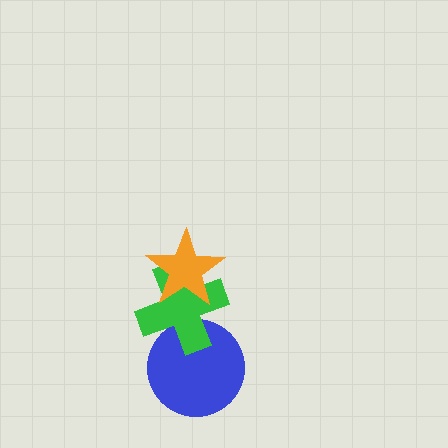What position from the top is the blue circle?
The blue circle is 3rd from the top.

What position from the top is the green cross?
The green cross is 2nd from the top.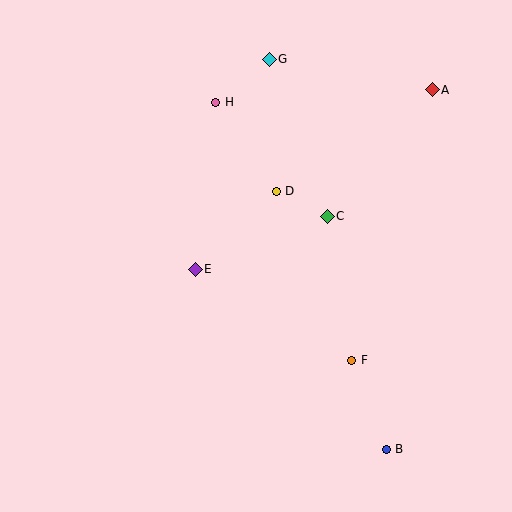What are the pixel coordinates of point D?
Point D is at (276, 191).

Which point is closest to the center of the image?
Point E at (195, 269) is closest to the center.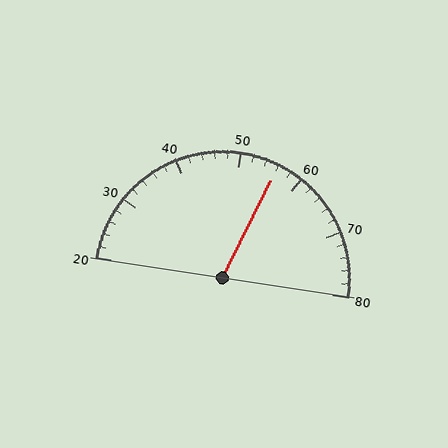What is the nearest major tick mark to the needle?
The nearest major tick mark is 60.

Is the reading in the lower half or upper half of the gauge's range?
The reading is in the upper half of the range (20 to 80).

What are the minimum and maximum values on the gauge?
The gauge ranges from 20 to 80.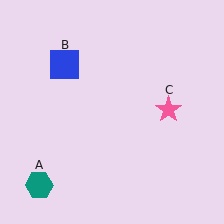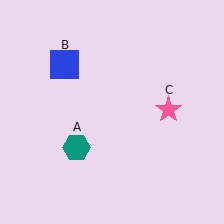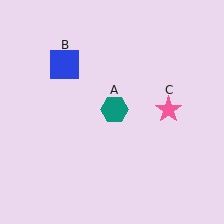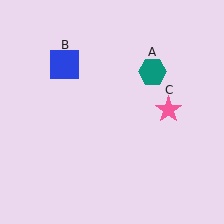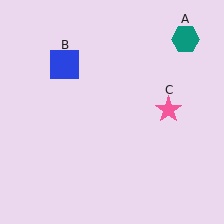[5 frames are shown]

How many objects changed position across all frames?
1 object changed position: teal hexagon (object A).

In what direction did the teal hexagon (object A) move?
The teal hexagon (object A) moved up and to the right.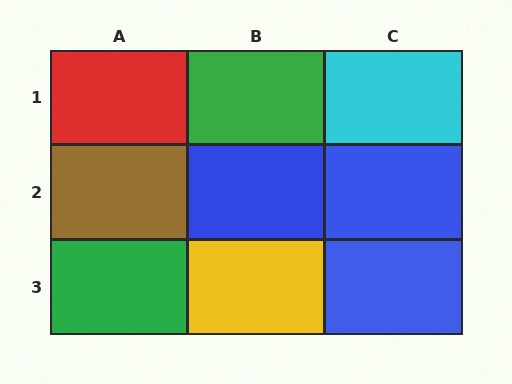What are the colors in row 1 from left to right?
Red, green, cyan.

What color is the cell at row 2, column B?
Blue.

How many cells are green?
2 cells are green.